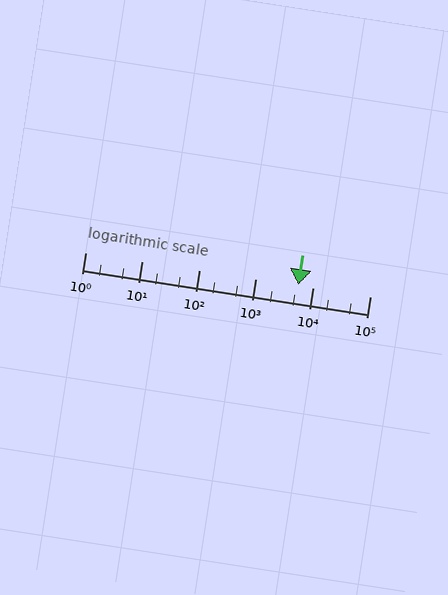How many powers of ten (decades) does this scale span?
The scale spans 5 decades, from 1 to 100000.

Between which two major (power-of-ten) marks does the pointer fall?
The pointer is between 1000 and 10000.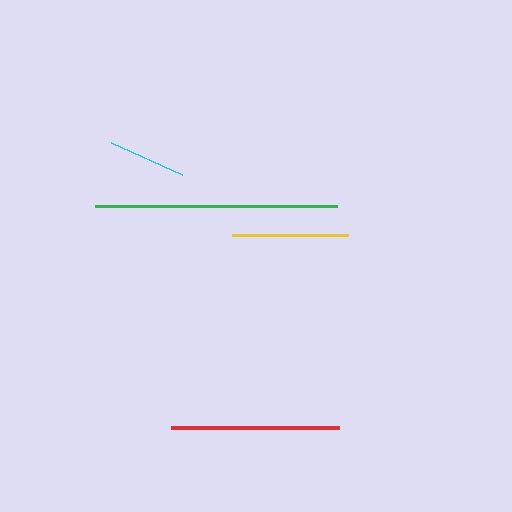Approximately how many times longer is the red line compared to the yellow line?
The red line is approximately 1.4 times the length of the yellow line.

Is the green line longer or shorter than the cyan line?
The green line is longer than the cyan line.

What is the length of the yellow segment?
The yellow segment is approximately 117 pixels long.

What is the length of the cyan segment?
The cyan segment is approximately 78 pixels long.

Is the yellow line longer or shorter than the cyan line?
The yellow line is longer than the cyan line.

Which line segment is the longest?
The green line is the longest at approximately 242 pixels.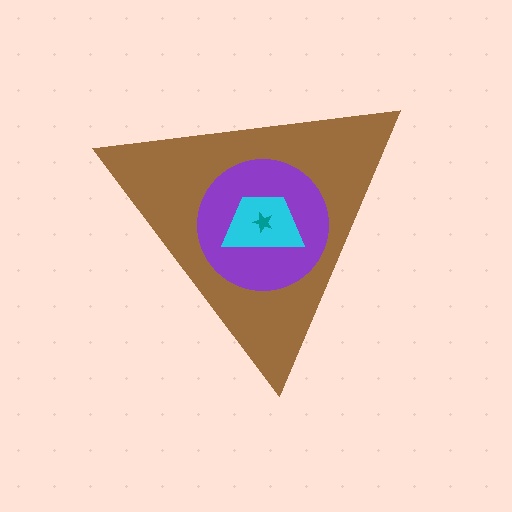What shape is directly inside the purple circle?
The cyan trapezoid.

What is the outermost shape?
The brown triangle.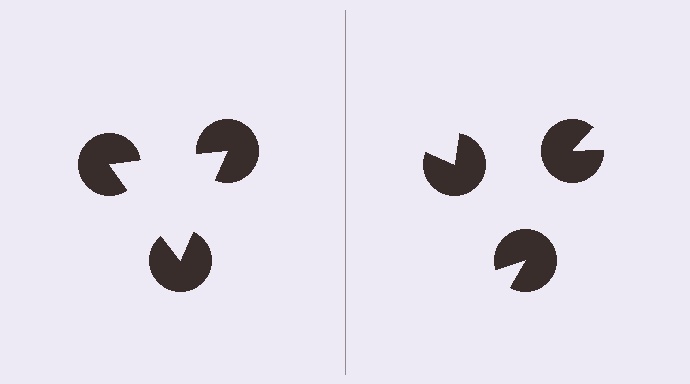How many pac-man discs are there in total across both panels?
6 — 3 on each side.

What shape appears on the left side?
An illusory triangle.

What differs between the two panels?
The pac-man discs are positioned identically on both sides; only the wedge orientations differ. On the left they align to a triangle; on the right they are misaligned.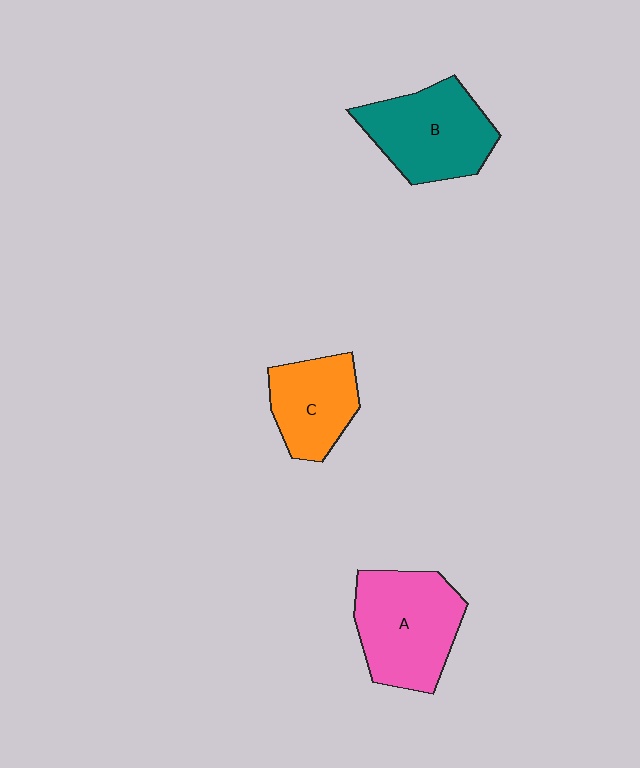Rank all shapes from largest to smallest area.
From largest to smallest: A (pink), B (teal), C (orange).